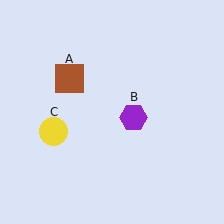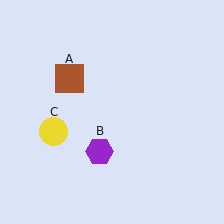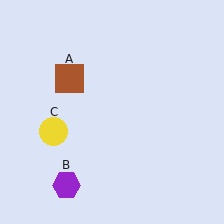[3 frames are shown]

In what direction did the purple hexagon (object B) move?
The purple hexagon (object B) moved down and to the left.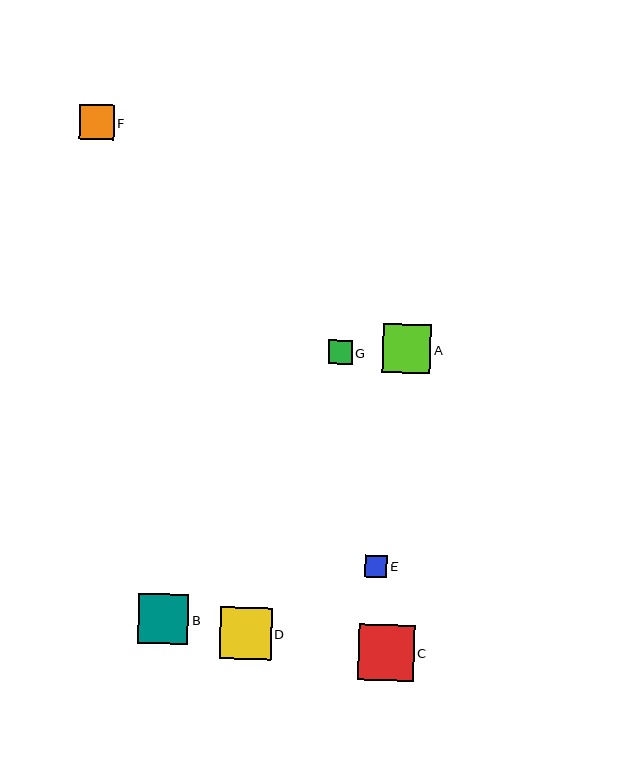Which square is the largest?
Square C is the largest with a size of approximately 56 pixels.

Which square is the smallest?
Square E is the smallest with a size of approximately 22 pixels.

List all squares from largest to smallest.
From largest to smallest: C, D, B, A, F, G, E.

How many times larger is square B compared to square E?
Square B is approximately 2.3 times the size of square E.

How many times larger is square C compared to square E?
Square C is approximately 2.5 times the size of square E.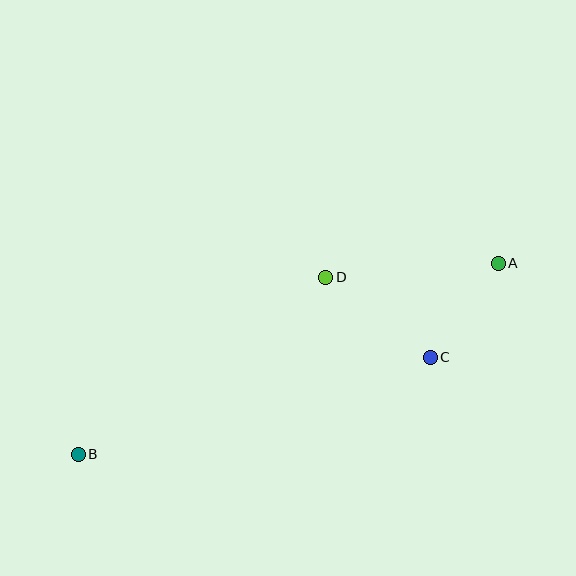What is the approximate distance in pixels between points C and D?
The distance between C and D is approximately 132 pixels.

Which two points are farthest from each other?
Points A and B are farthest from each other.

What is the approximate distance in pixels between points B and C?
The distance between B and C is approximately 365 pixels.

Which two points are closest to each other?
Points A and C are closest to each other.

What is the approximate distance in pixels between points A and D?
The distance between A and D is approximately 173 pixels.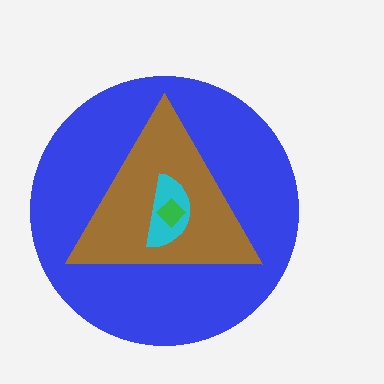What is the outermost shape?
The blue circle.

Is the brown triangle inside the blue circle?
Yes.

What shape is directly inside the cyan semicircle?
The green diamond.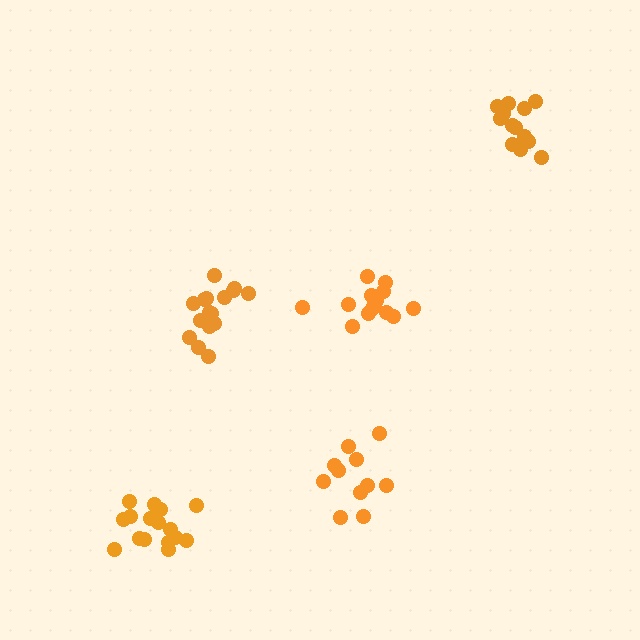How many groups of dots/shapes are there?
There are 5 groups.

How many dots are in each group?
Group 1: 15 dots, Group 2: 16 dots, Group 3: 11 dots, Group 4: 13 dots, Group 5: 16 dots (71 total).